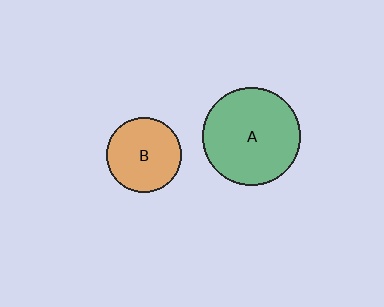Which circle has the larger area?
Circle A (green).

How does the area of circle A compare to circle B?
Approximately 1.7 times.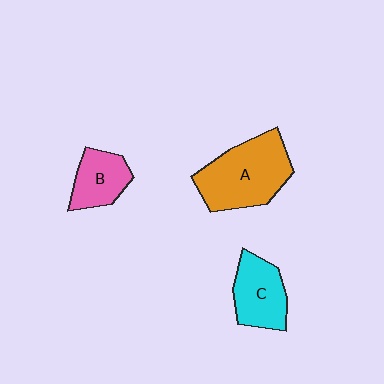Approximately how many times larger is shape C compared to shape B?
Approximately 1.2 times.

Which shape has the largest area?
Shape A (orange).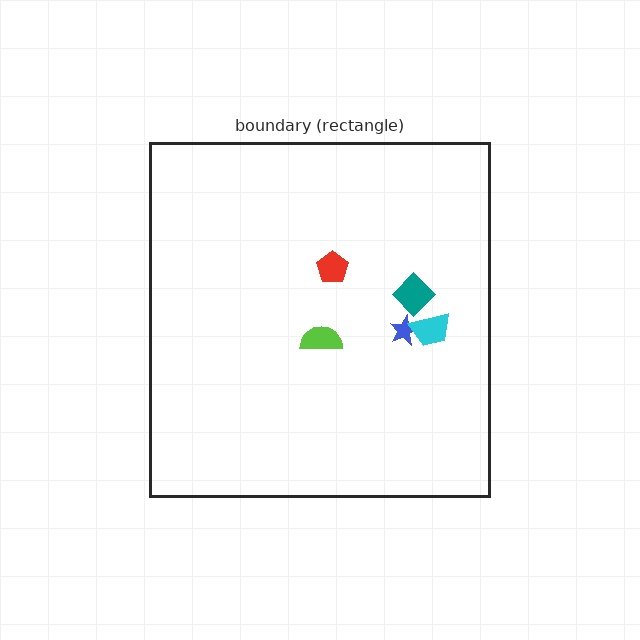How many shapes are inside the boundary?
5 inside, 0 outside.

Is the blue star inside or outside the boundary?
Inside.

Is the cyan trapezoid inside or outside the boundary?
Inside.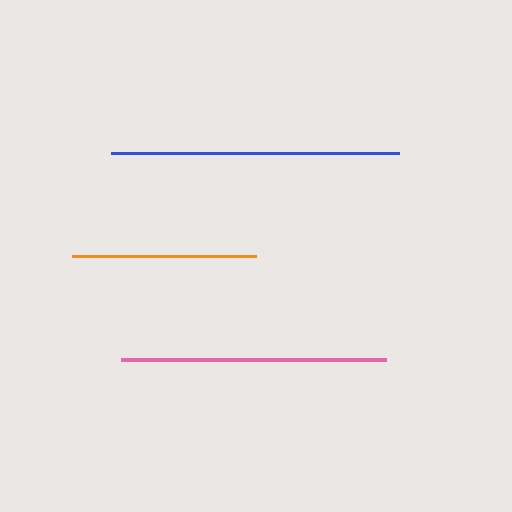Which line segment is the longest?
The blue line is the longest at approximately 289 pixels.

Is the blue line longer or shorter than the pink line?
The blue line is longer than the pink line.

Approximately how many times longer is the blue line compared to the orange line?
The blue line is approximately 1.6 times the length of the orange line.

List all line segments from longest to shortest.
From longest to shortest: blue, pink, orange.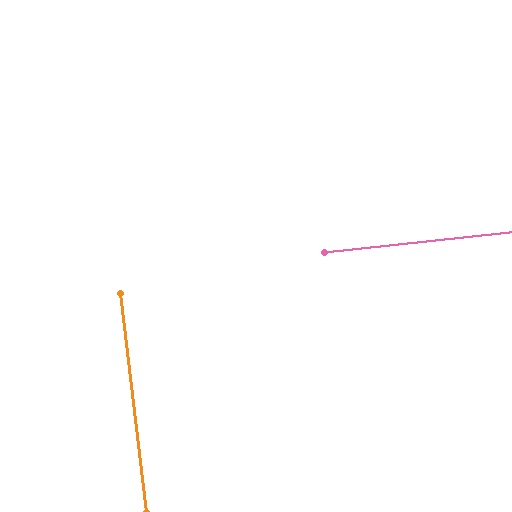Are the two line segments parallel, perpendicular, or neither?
Perpendicular — they meet at approximately 90°.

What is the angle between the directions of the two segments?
Approximately 90 degrees.